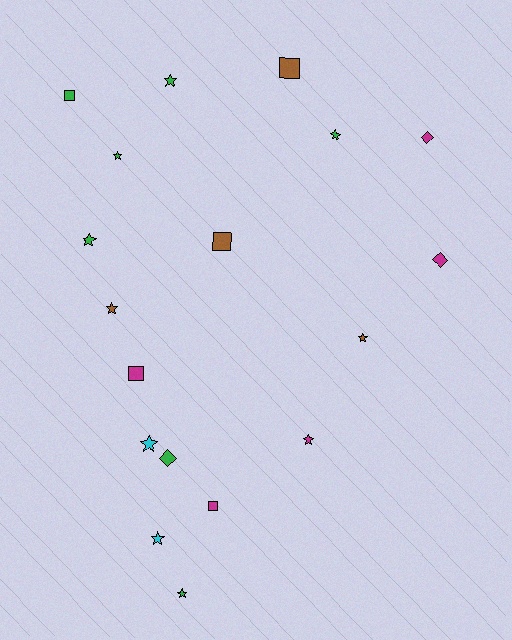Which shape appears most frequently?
Star, with 10 objects.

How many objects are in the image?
There are 18 objects.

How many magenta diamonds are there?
There are 2 magenta diamonds.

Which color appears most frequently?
Green, with 7 objects.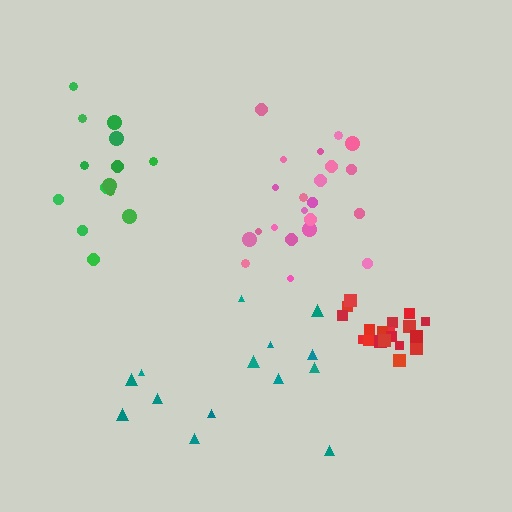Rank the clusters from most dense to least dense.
red, pink, green, teal.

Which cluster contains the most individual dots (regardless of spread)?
Pink (22).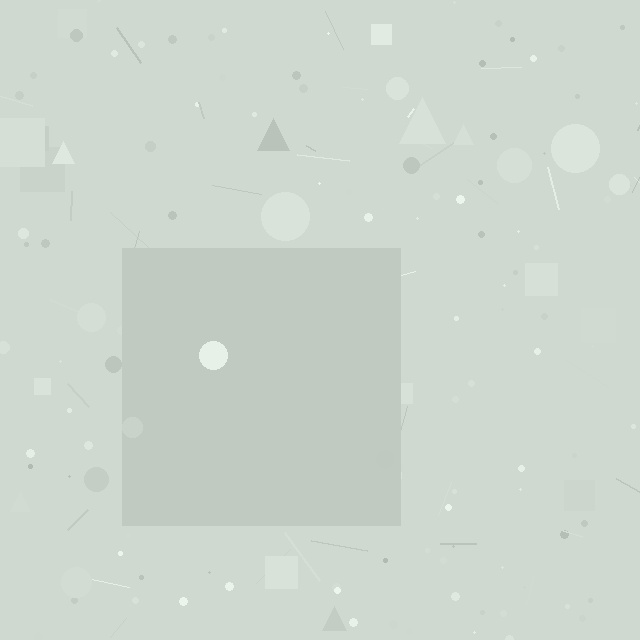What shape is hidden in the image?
A square is hidden in the image.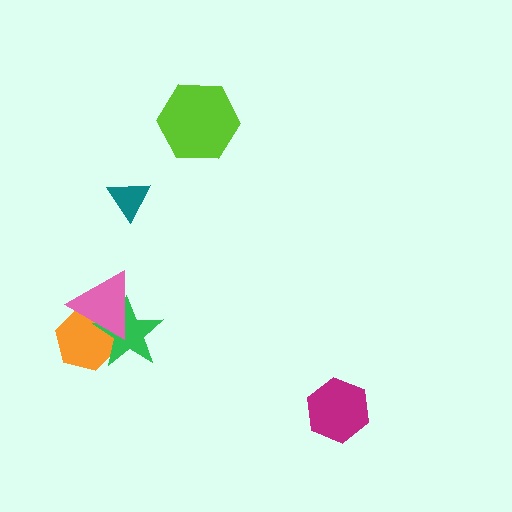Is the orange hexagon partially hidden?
Yes, it is partially covered by another shape.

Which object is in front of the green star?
The pink triangle is in front of the green star.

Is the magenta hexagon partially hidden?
No, no other shape covers it.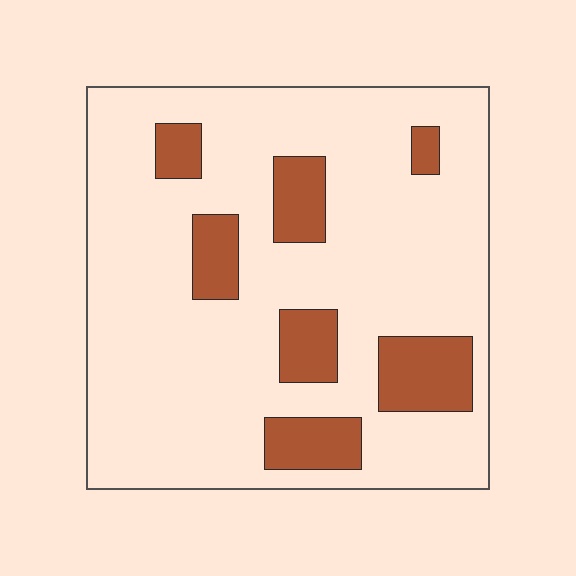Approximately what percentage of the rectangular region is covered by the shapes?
Approximately 20%.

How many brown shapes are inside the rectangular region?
7.